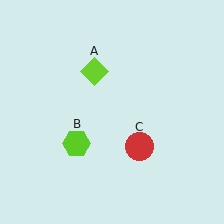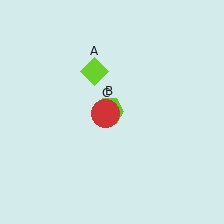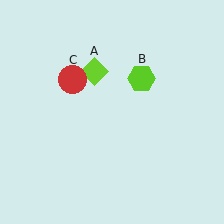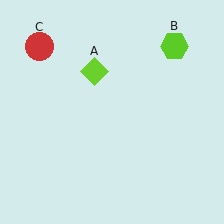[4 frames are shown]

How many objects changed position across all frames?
2 objects changed position: lime hexagon (object B), red circle (object C).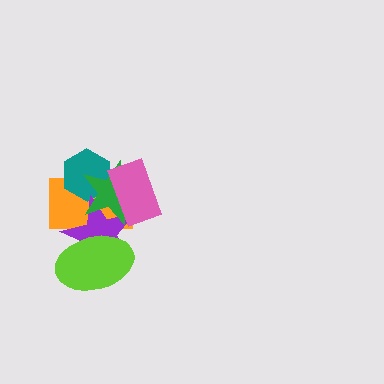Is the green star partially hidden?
Yes, it is partially covered by another shape.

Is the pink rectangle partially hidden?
No, no other shape covers it.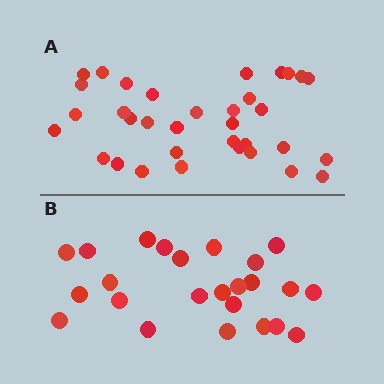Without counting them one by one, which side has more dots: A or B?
Region A (the top region) has more dots.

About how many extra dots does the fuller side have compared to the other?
Region A has roughly 10 or so more dots than region B.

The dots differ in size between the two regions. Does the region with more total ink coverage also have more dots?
No. Region B has more total ink coverage because its dots are larger, but region A actually contains more individual dots. Total area can be misleading — the number of items is what matters here.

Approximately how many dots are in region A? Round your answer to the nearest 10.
About 30 dots. (The exact count is 34, which rounds to 30.)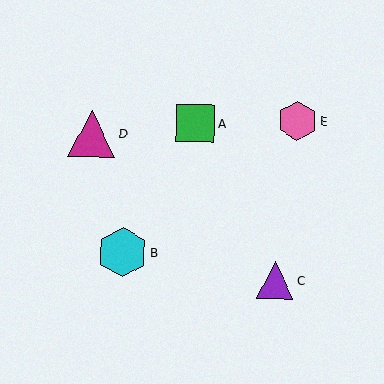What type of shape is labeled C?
Shape C is a purple triangle.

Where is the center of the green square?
The center of the green square is at (196, 123).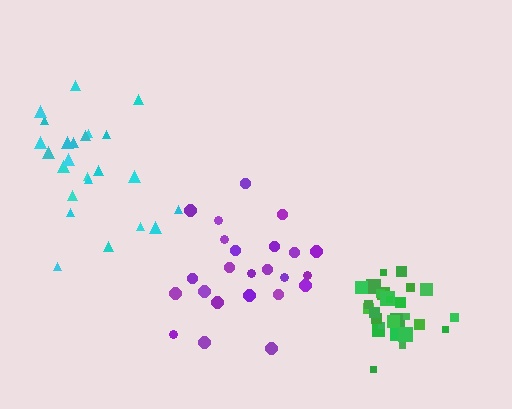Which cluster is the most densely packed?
Green.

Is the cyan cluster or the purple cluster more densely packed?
Purple.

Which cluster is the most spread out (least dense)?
Cyan.